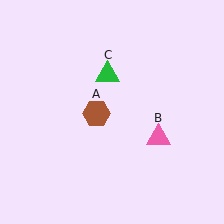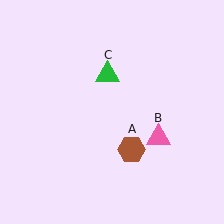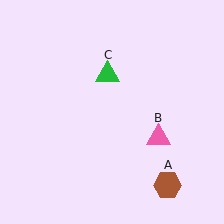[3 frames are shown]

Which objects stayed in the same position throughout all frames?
Pink triangle (object B) and green triangle (object C) remained stationary.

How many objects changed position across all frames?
1 object changed position: brown hexagon (object A).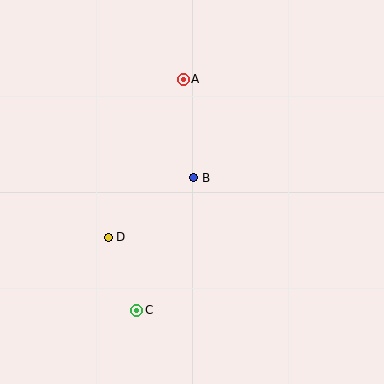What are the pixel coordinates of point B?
Point B is at (194, 178).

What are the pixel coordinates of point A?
Point A is at (183, 79).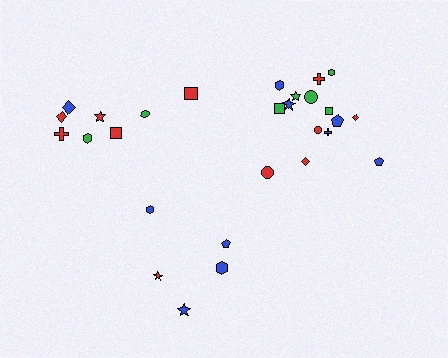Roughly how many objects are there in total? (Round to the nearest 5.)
Roughly 30 objects in total.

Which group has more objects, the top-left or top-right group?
The top-right group.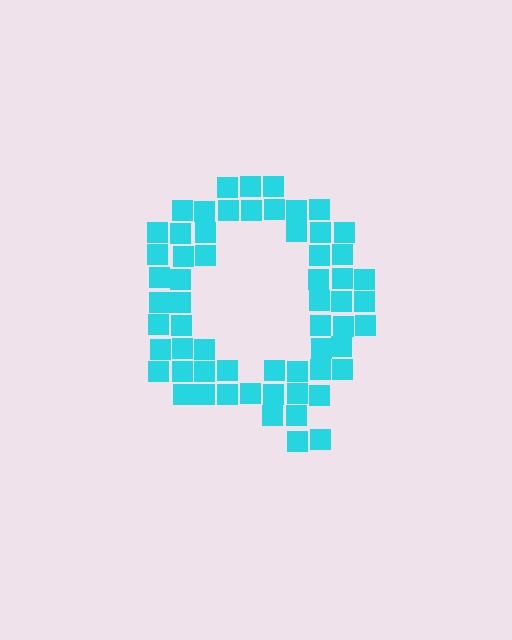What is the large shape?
The large shape is the letter Q.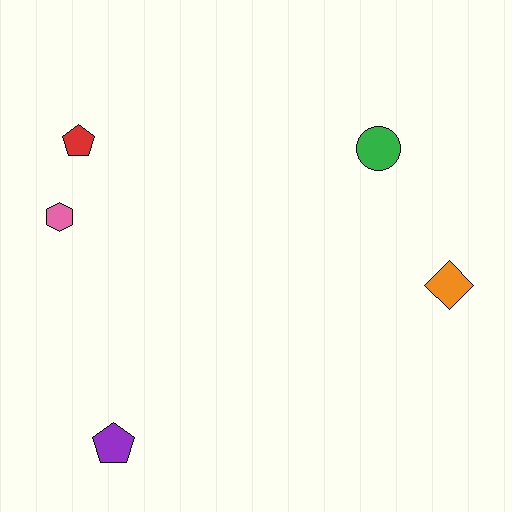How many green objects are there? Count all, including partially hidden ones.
There is 1 green object.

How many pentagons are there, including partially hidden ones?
There are 2 pentagons.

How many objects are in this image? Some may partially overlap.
There are 5 objects.